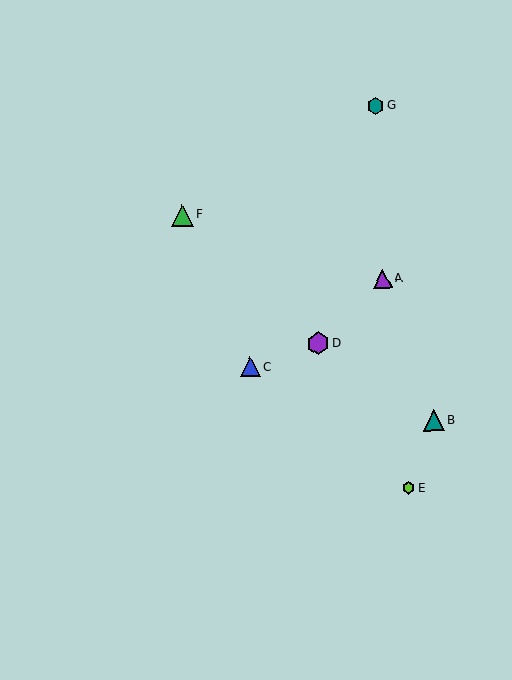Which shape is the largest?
The purple hexagon (labeled D) is the largest.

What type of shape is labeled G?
Shape G is a teal hexagon.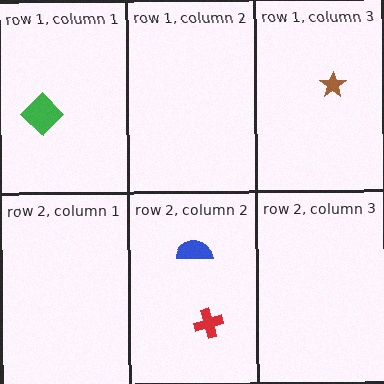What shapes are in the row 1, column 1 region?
The green diamond.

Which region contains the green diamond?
The row 1, column 1 region.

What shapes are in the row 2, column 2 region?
The blue semicircle, the red cross.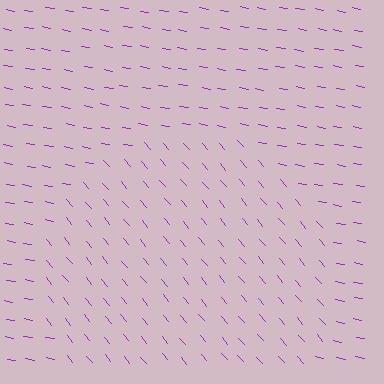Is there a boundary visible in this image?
Yes, there is a texture boundary formed by a change in line orientation.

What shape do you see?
I see a circle.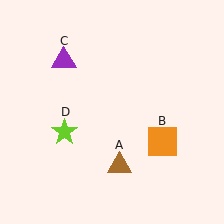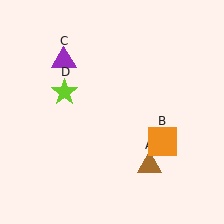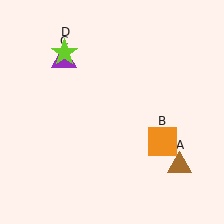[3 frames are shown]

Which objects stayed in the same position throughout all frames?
Orange square (object B) and purple triangle (object C) remained stationary.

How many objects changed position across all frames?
2 objects changed position: brown triangle (object A), lime star (object D).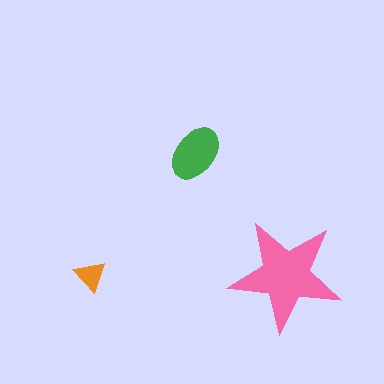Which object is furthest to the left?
The orange triangle is leftmost.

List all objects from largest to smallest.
The pink star, the green ellipse, the orange triangle.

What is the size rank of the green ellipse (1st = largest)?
2nd.